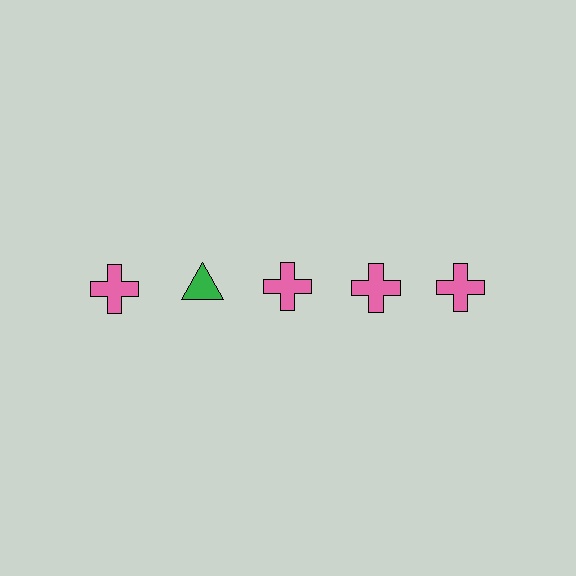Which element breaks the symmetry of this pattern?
The green triangle in the top row, second from left column breaks the symmetry. All other shapes are pink crosses.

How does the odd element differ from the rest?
It differs in both color (green instead of pink) and shape (triangle instead of cross).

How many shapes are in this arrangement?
There are 5 shapes arranged in a grid pattern.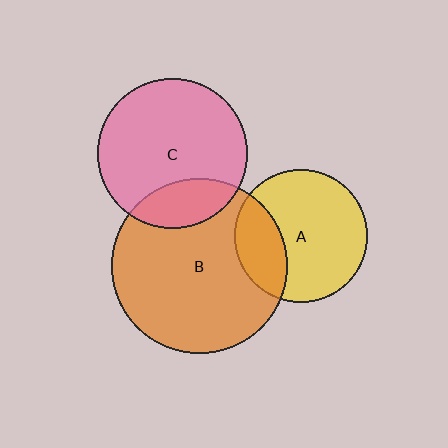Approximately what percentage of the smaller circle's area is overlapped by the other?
Approximately 25%.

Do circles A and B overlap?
Yes.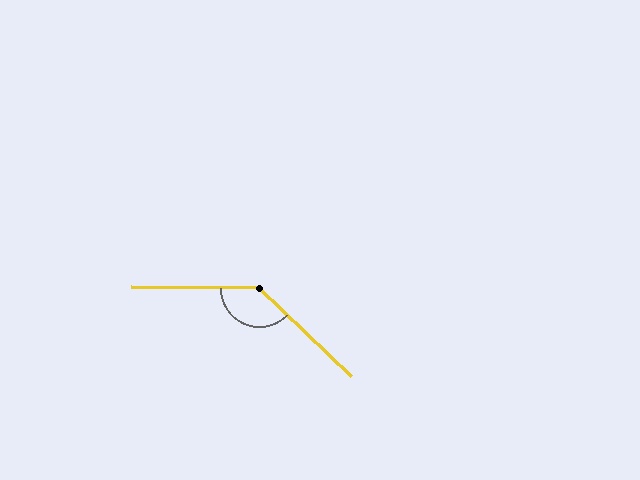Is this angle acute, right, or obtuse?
It is obtuse.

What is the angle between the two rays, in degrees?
Approximately 137 degrees.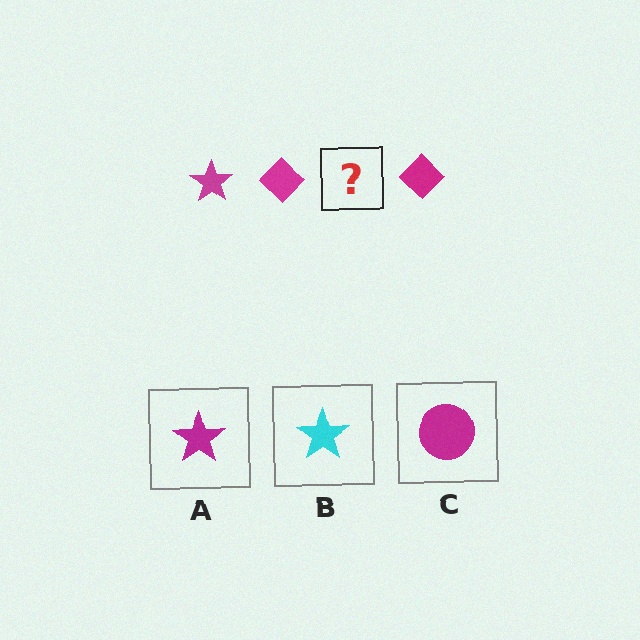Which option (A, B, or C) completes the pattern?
A.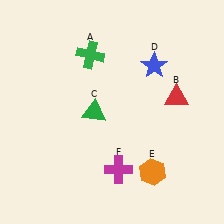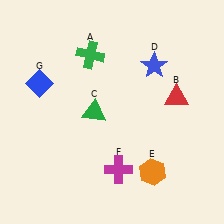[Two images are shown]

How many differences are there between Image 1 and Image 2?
There is 1 difference between the two images.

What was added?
A blue diamond (G) was added in Image 2.